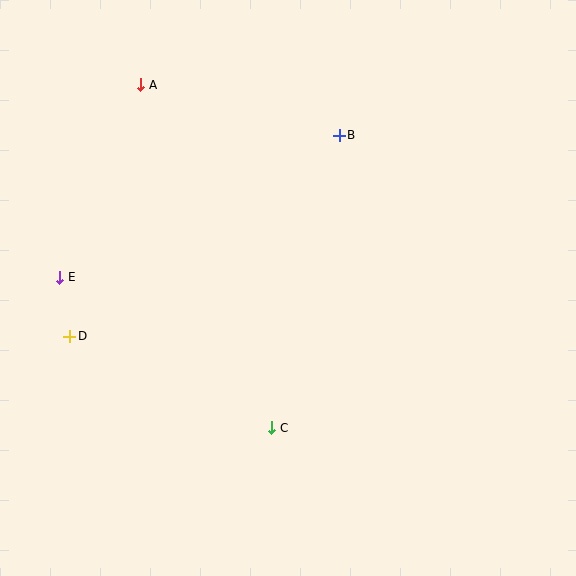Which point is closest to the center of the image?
Point C at (272, 428) is closest to the center.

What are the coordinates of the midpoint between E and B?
The midpoint between E and B is at (200, 206).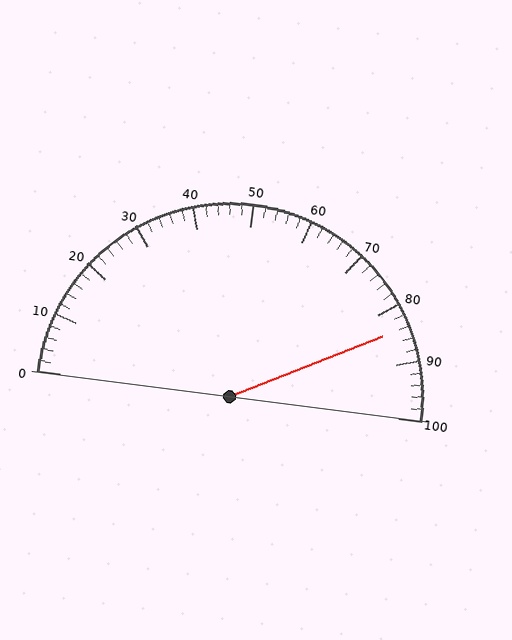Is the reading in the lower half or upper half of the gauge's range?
The reading is in the upper half of the range (0 to 100).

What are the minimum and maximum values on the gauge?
The gauge ranges from 0 to 100.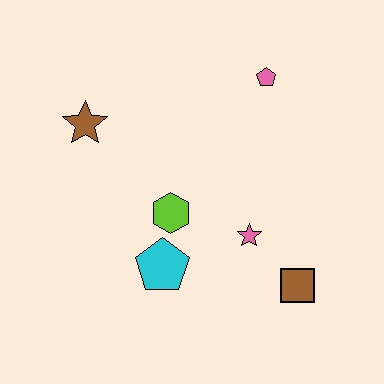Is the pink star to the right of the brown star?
Yes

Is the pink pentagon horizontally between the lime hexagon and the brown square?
Yes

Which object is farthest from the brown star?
The brown square is farthest from the brown star.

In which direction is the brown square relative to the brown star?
The brown square is to the right of the brown star.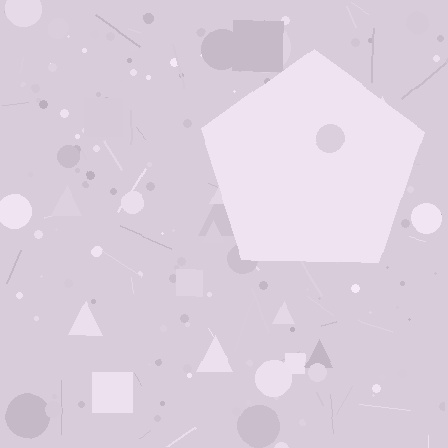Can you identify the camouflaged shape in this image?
The camouflaged shape is a pentagon.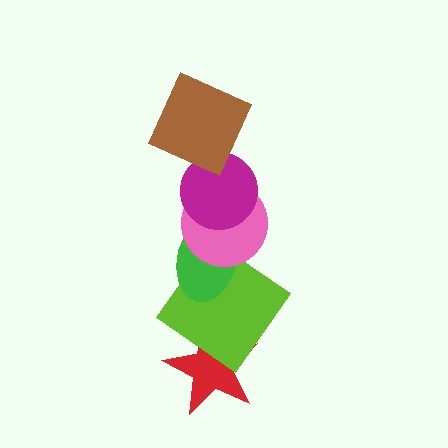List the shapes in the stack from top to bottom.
From top to bottom: the brown square, the magenta circle, the pink circle, the green ellipse, the lime diamond, the red star.